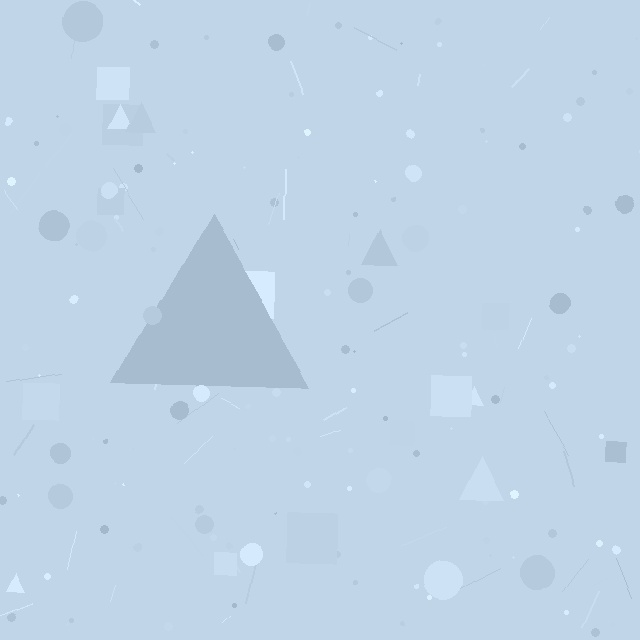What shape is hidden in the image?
A triangle is hidden in the image.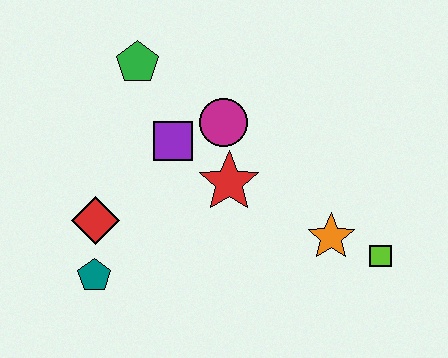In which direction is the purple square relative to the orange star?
The purple square is to the left of the orange star.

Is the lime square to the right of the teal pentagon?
Yes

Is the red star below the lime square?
No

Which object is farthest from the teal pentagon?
The lime square is farthest from the teal pentagon.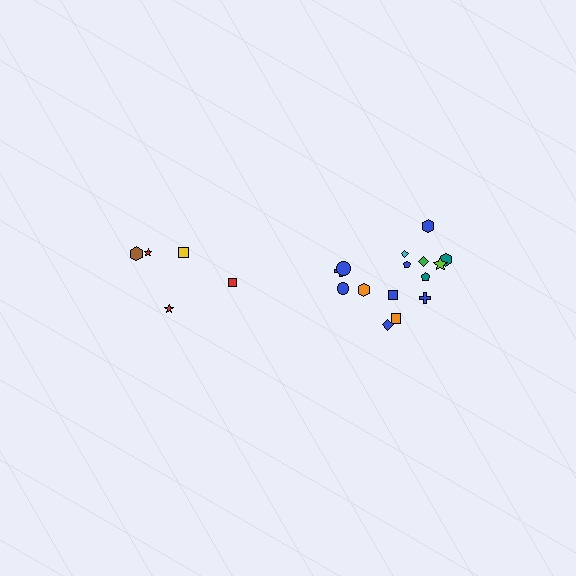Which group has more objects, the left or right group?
The right group.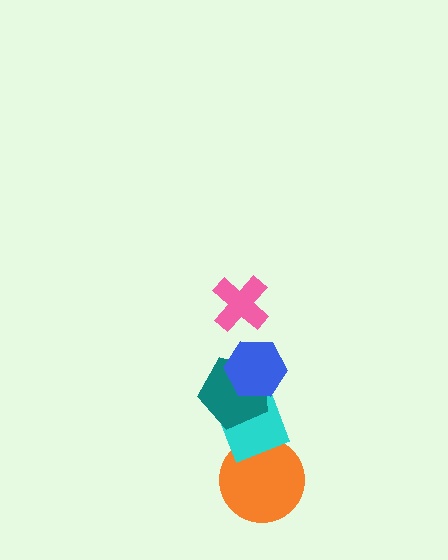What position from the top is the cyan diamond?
The cyan diamond is 4th from the top.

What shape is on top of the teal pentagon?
The blue hexagon is on top of the teal pentagon.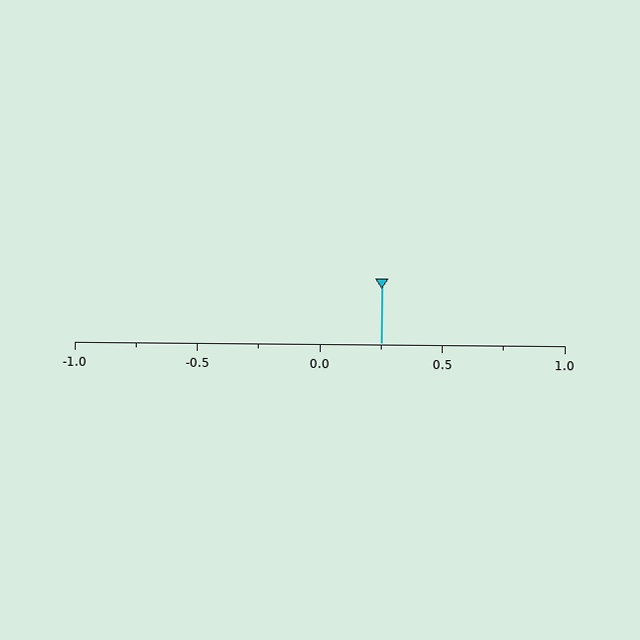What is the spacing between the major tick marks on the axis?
The major ticks are spaced 0.5 apart.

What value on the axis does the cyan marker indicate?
The marker indicates approximately 0.25.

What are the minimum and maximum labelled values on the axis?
The axis runs from -1.0 to 1.0.